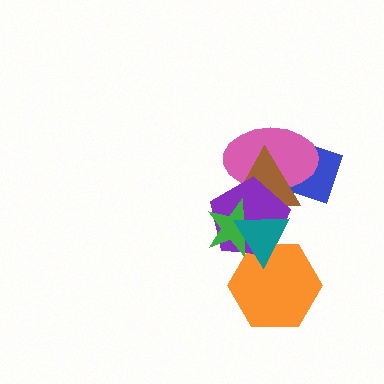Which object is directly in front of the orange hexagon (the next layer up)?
The purple pentagon is directly in front of the orange hexagon.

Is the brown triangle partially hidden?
Yes, it is partially covered by another shape.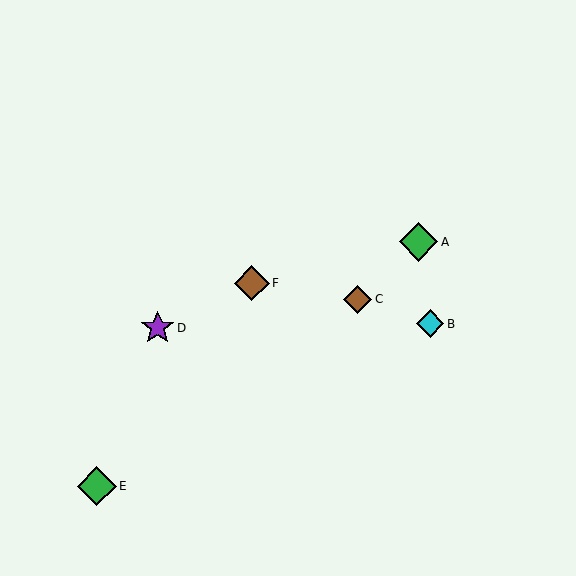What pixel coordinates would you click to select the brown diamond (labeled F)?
Click at (252, 283) to select the brown diamond F.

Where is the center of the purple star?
The center of the purple star is at (158, 328).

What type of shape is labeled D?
Shape D is a purple star.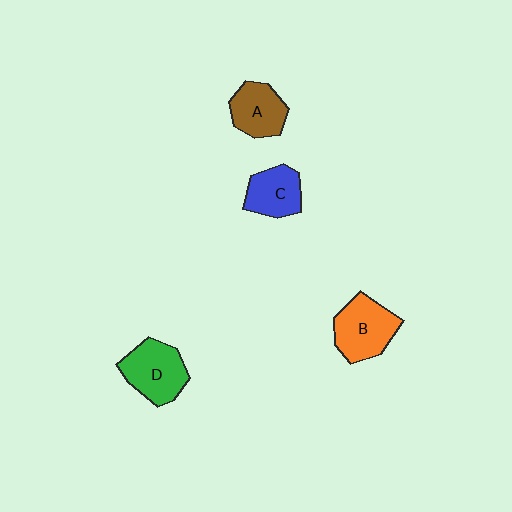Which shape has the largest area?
Shape B (orange).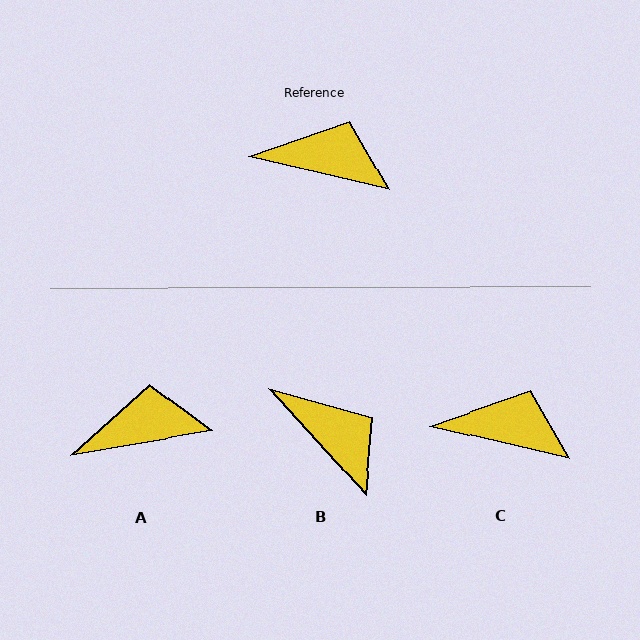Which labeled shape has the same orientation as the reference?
C.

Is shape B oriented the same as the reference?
No, it is off by about 35 degrees.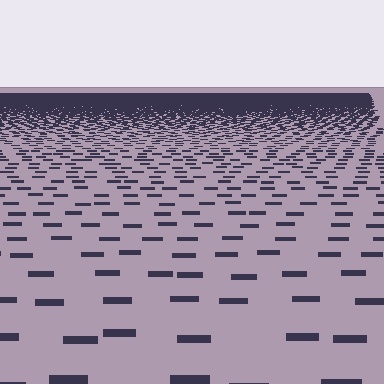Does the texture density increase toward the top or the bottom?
Density increases toward the top.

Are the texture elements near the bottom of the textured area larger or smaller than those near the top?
Larger. Near the bottom, elements are closer to the viewer and appear at a bigger on-screen size.